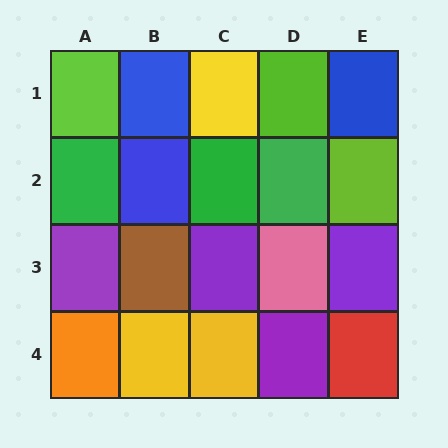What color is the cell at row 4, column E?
Red.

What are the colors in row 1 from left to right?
Lime, blue, yellow, lime, blue.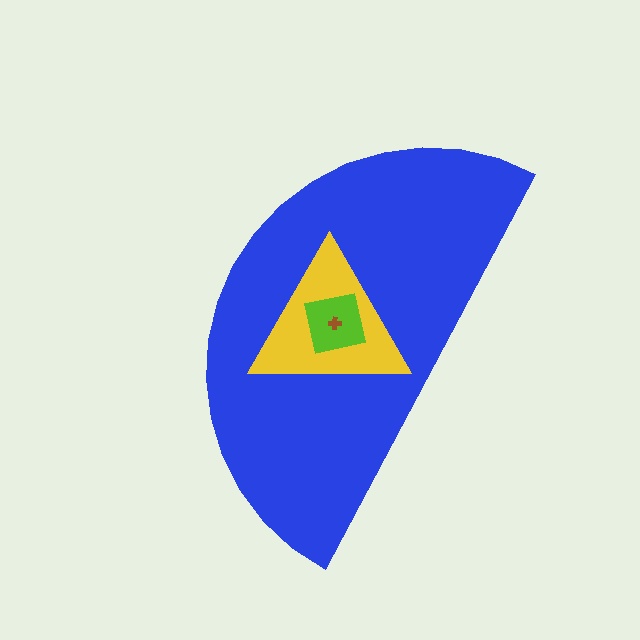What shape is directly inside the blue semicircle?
The yellow triangle.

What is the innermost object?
The brown cross.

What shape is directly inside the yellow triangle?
The lime square.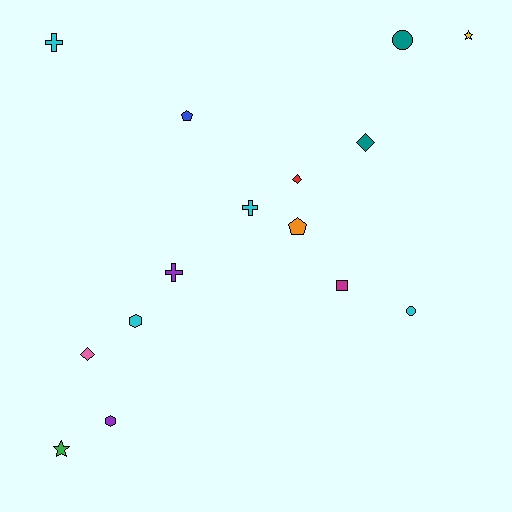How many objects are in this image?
There are 15 objects.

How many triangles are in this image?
There are no triangles.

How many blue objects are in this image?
There is 1 blue object.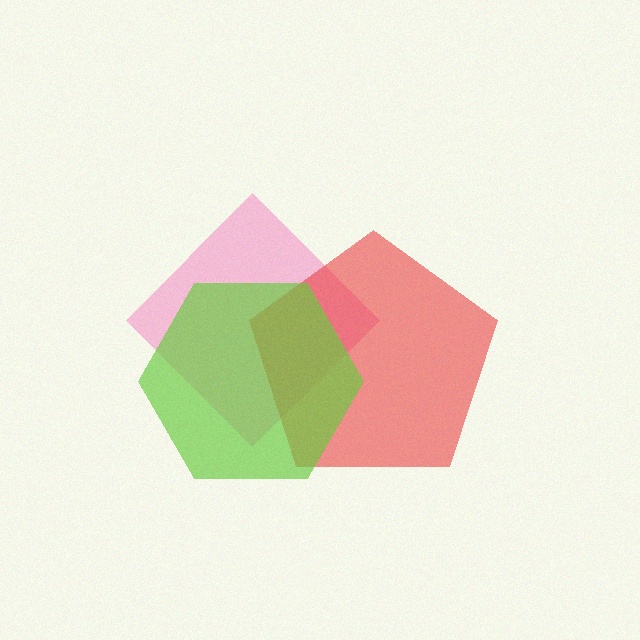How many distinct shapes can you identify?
There are 3 distinct shapes: a pink diamond, a red pentagon, a lime hexagon.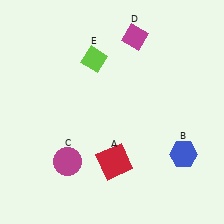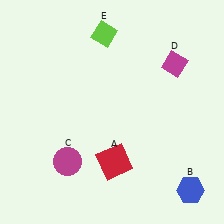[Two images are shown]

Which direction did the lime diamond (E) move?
The lime diamond (E) moved up.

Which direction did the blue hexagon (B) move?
The blue hexagon (B) moved down.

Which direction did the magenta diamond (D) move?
The magenta diamond (D) moved right.